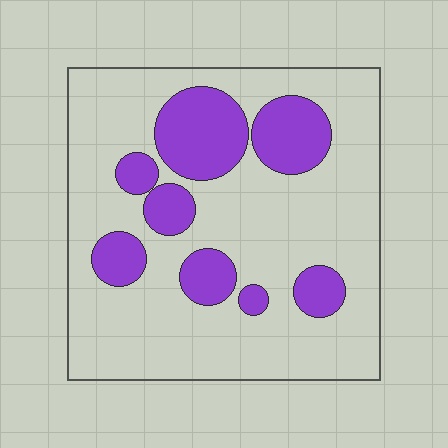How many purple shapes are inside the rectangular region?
8.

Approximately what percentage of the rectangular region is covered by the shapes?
Approximately 25%.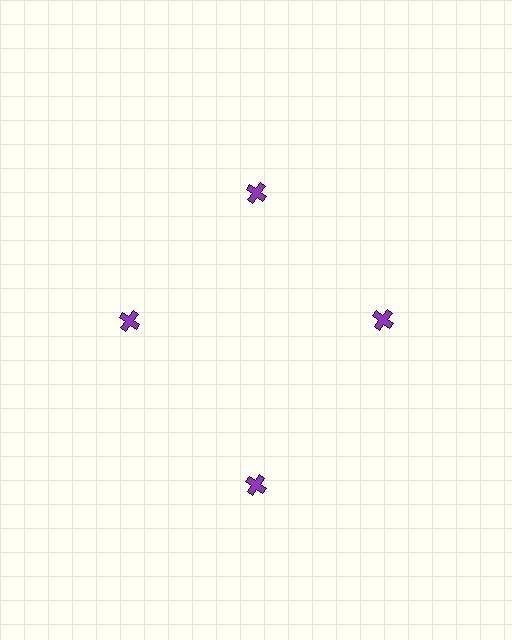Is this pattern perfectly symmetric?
No. The 4 purple crosses are arranged in a ring, but one element near the 6 o'clock position is pushed outward from the center, breaking the 4-fold rotational symmetry.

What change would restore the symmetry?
The symmetry would be restored by moving it inward, back onto the ring so that all 4 crosses sit at equal angles and equal distance from the center.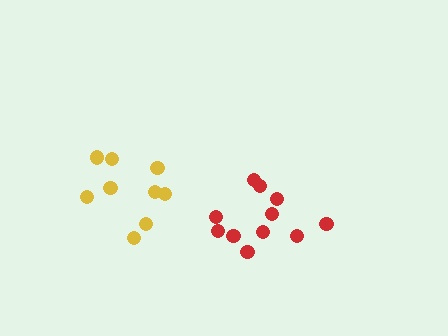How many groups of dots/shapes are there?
There are 2 groups.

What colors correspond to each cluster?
The clusters are colored: red, yellow.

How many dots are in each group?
Group 1: 11 dots, Group 2: 9 dots (20 total).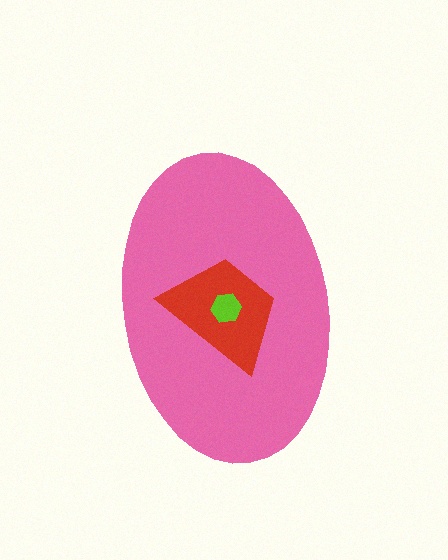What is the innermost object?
The lime hexagon.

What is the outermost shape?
The pink ellipse.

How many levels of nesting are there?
3.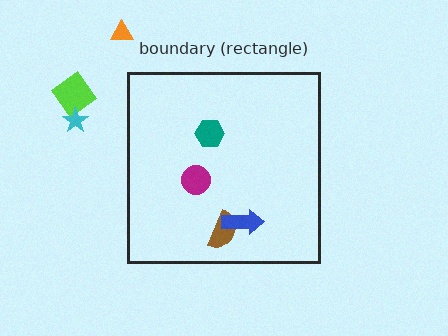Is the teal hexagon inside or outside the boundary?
Inside.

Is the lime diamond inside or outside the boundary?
Outside.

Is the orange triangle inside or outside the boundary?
Outside.